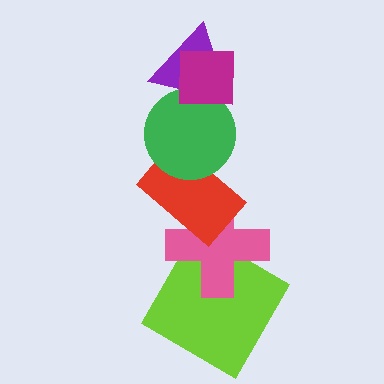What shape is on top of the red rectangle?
The green circle is on top of the red rectangle.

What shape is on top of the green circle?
The purple triangle is on top of the green circle.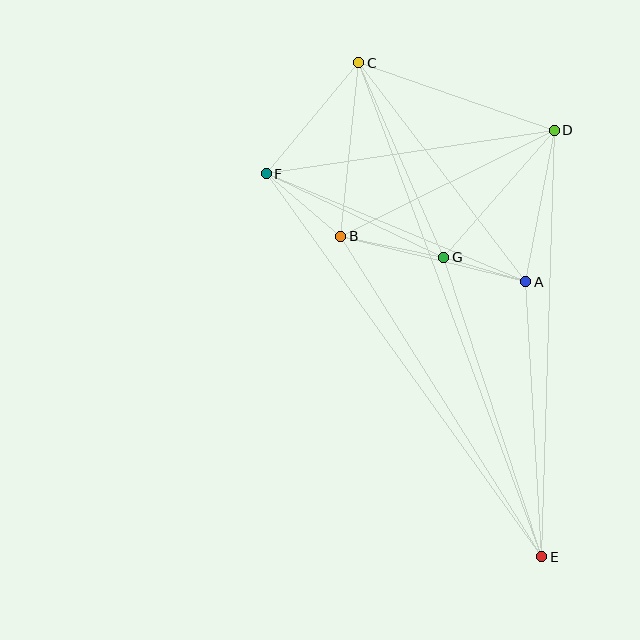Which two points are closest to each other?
Points A and G are closest to each other.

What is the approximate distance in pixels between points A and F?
The distance between A and F is approximately 281 pixels.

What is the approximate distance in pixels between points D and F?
The distance between D and F is approximately 291 pixels.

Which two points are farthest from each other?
Points C and E are farthest from each other.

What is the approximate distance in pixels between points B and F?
The distance between B and F is approximately 97 pixels.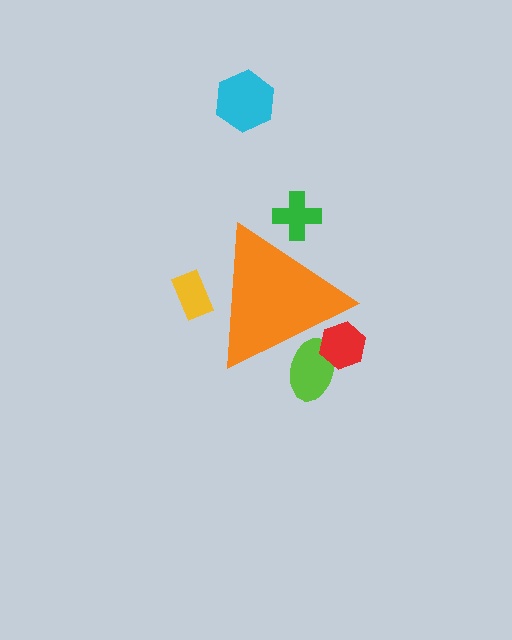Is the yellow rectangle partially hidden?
Yes, the yellow rectangle is partially hidden behind the orange triangle.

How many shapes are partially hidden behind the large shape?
4 shapes are partially hidden.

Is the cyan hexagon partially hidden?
No, the cyan hexagon is fully visible.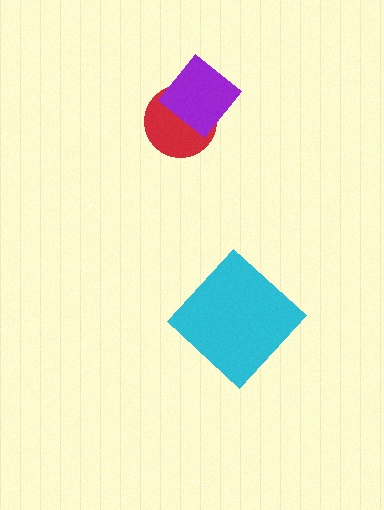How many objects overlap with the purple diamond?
1 object overlaps with the purple diamond.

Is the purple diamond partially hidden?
No, no other shape covers it.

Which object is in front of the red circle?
The purple diamond is in front of the red circle.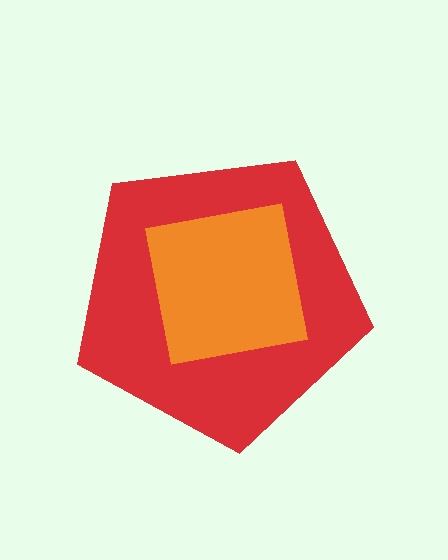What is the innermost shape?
The orange square.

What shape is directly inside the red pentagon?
The orange square.